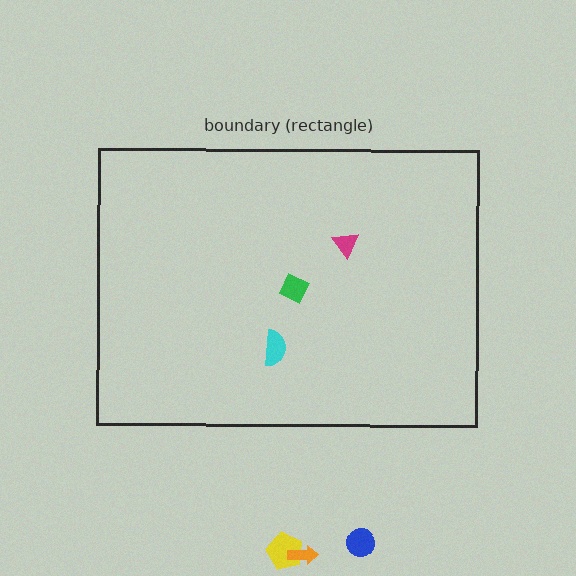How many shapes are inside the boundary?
3 inside, 3 outside.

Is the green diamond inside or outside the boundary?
Inside.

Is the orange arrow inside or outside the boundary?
Outside.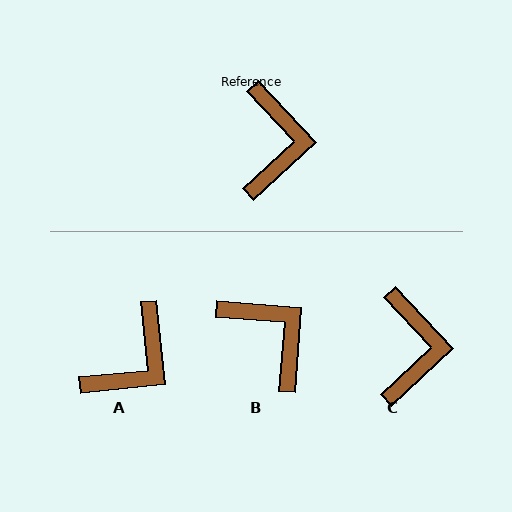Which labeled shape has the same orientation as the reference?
C.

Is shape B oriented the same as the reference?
No, it is off by about 42 degrees.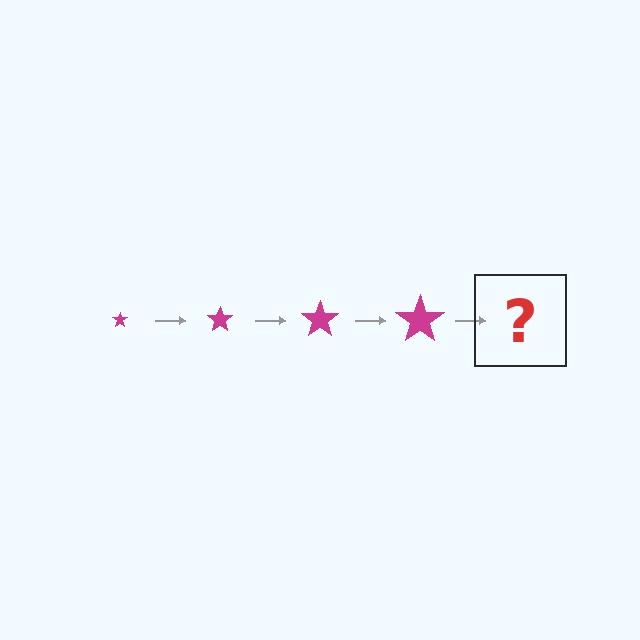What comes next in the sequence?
The next element should be a magenta star, larger than the previous one.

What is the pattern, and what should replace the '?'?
The pattern is that the star gets progressively larger each step. The '?' should be a magenta star, larger than the previous one.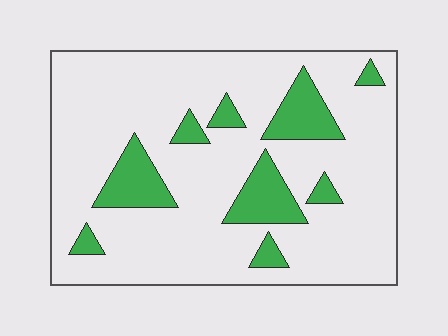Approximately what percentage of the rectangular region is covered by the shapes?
Approximately 15%.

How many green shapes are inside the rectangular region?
9.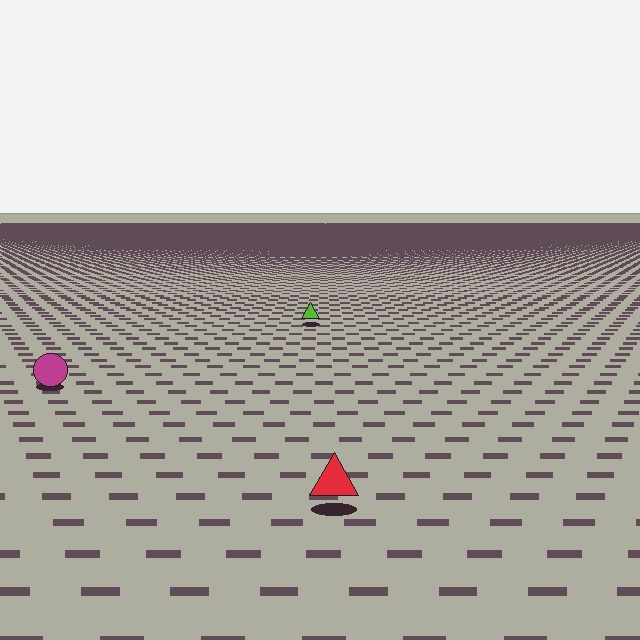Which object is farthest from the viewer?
The lime triangle is farthest from the viewer. It appears smaller and the ground texture around it is denser.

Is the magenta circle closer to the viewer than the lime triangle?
Yes. The magenta circle is closer — you can tell from the texture gradient: the ground texture is coarser near it.